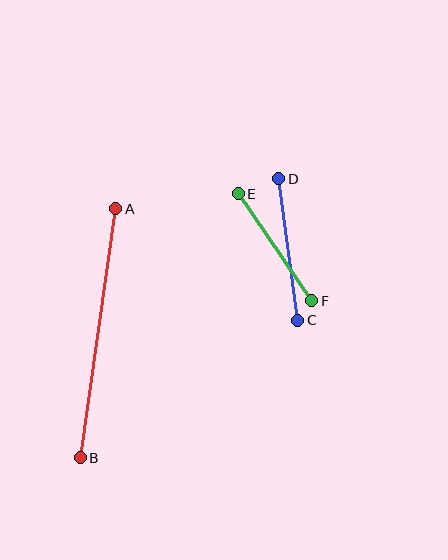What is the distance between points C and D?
The distance is approximately 143 pixels.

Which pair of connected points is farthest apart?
Points A and B are farthest apart.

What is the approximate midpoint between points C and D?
The midpoint is at approximately (288, 250) pixels.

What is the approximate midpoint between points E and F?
The midpoint is at approximately (275, 247) pixels.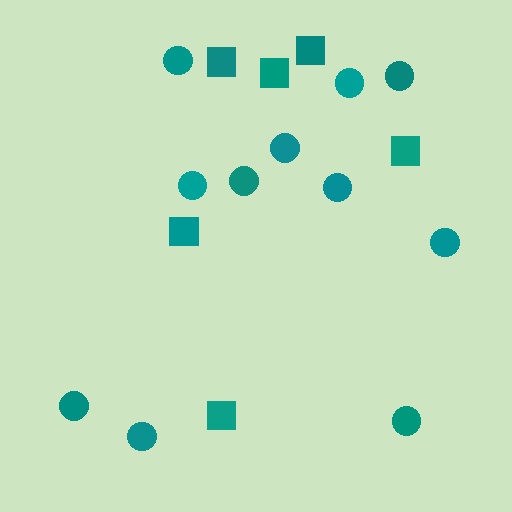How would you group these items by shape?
There are 2 groups: one group of squares (6) and one group of circles (11).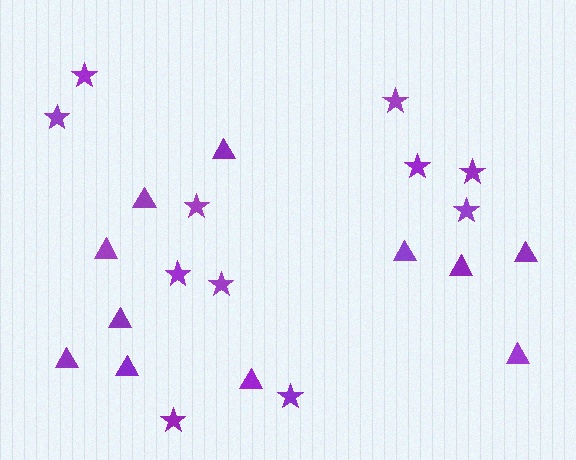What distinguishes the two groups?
There are 2 groups: one group of triangles (11) and one group of stars (11).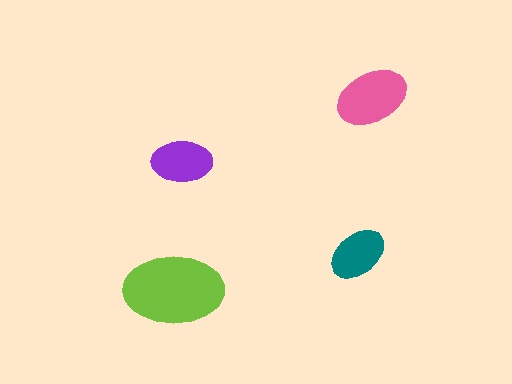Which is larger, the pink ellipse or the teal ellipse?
The pink one.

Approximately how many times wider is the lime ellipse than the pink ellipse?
About 1.5 times wider.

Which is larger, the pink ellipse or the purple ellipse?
The pink one.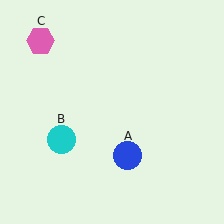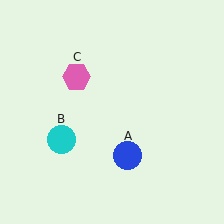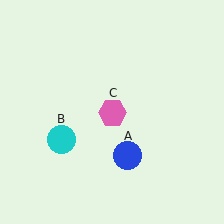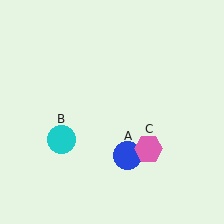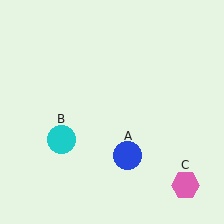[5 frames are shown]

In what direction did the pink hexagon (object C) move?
The pink hexagon (object C) moved down and to the right.